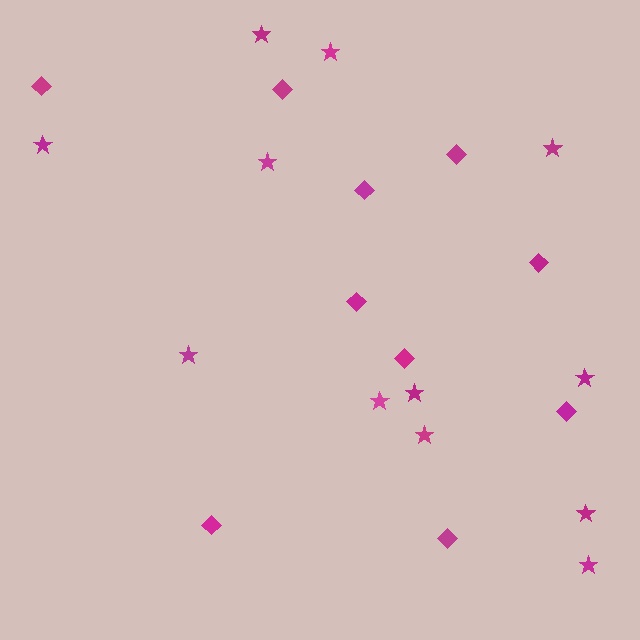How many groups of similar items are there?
There are 2 groups: one group of diamonds (10) and one group of stars (12).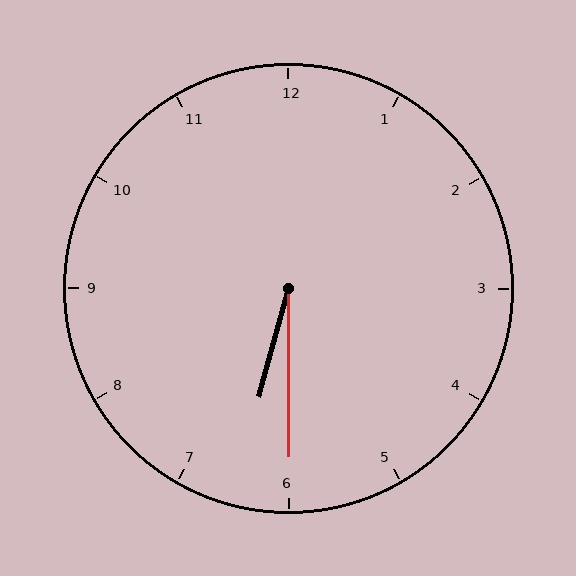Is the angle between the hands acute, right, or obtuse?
It is acute.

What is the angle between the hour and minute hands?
Approximately 15 degrees.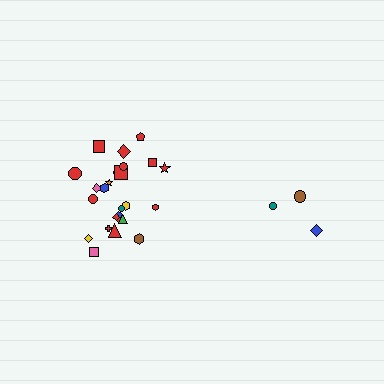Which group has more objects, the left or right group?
The left group.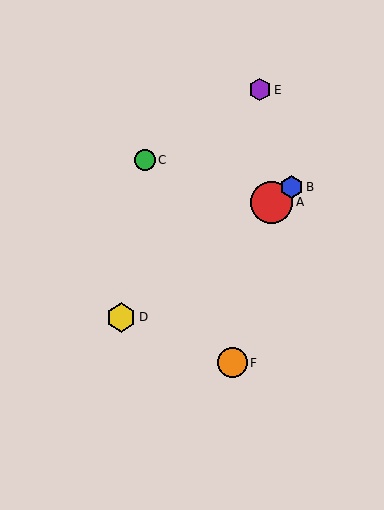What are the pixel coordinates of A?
Object A is at (272, 202).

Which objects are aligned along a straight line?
Objects A, B, D are aligned along a straight line.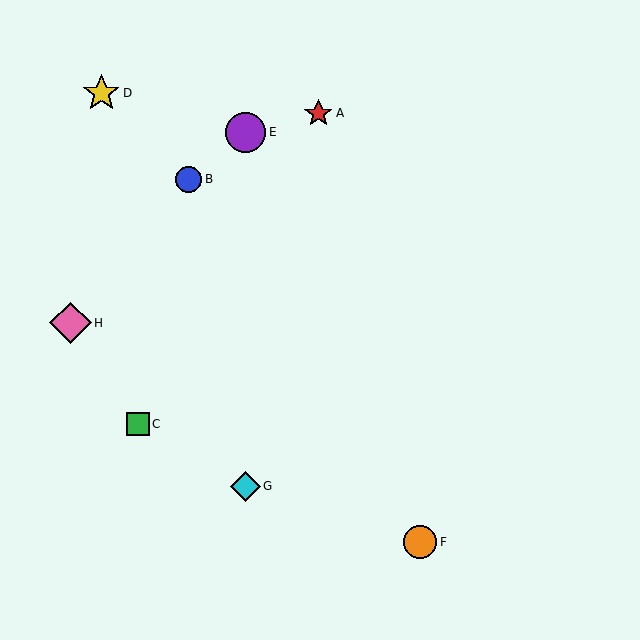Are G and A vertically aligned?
No, G is at x≈245 and A is at x≈318.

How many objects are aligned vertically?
2 objects (E, G) are aligned vertically.